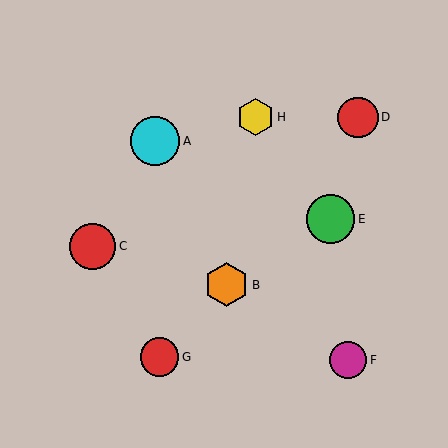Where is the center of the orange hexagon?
The center of the orange hexagon is at (227, 285).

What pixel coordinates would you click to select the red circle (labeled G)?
Click at (160, 357) to select the red circle G.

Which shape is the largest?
The cyan circle (labeled A) is the largest.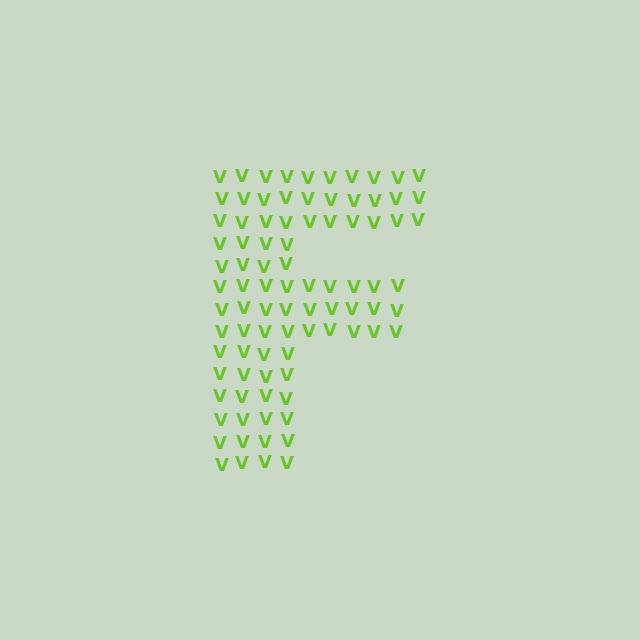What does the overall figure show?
The overall figure shows the letter F.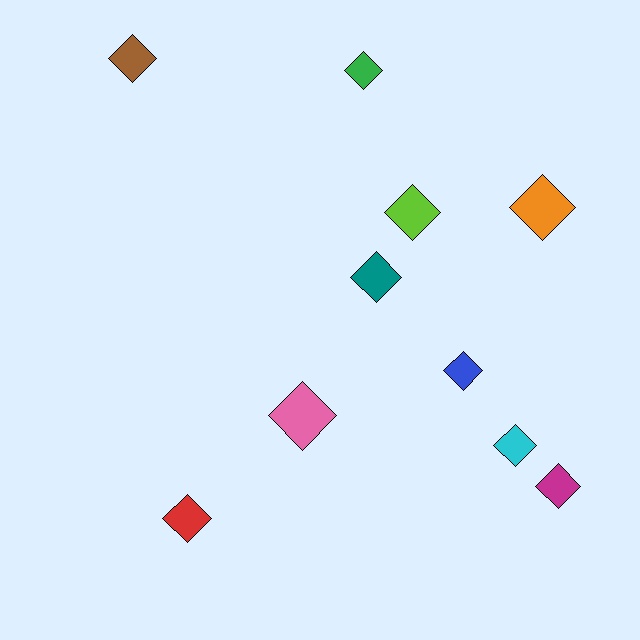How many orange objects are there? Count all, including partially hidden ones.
There is 1 orange object.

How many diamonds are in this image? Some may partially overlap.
There are 10 diamonds.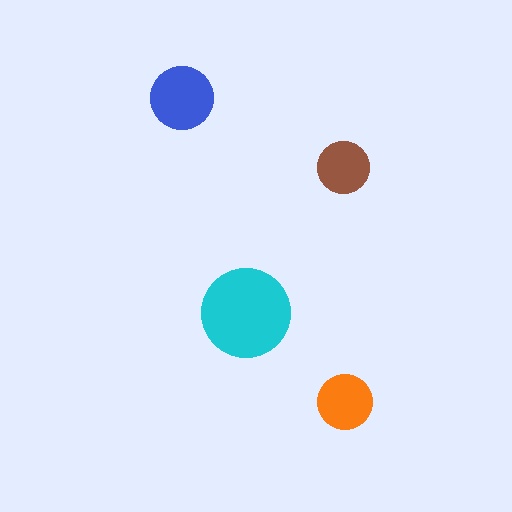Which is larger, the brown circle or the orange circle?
The orange one.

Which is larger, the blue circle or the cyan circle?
The cyan one.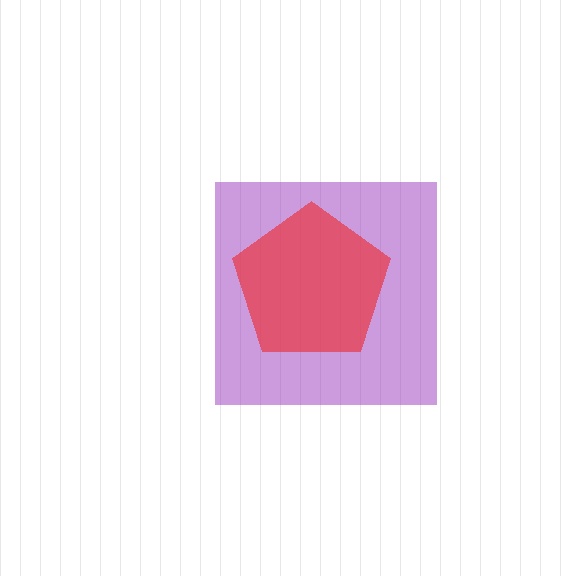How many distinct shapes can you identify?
There are 2 distinct shapes: a purple square, a red pentagon.